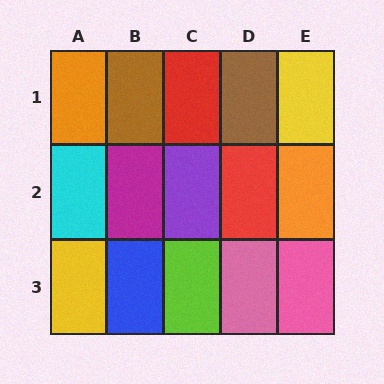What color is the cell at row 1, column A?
Orange.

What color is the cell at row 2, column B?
Magenta.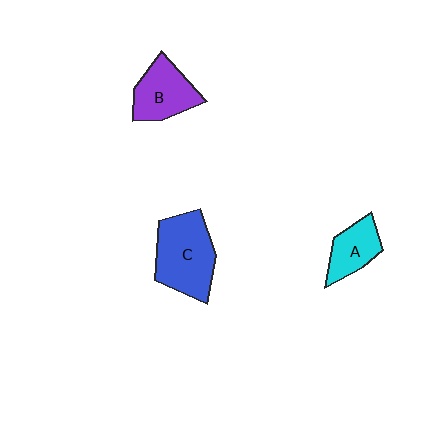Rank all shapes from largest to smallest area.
From largest to smallest: C (blue), B (purple), A (cyan).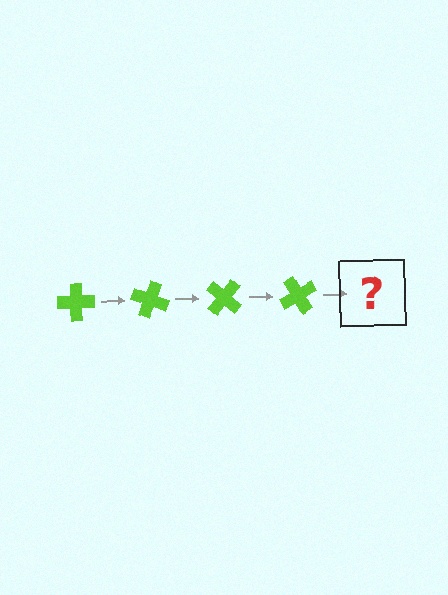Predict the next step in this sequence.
The next step is a lime cross rotated 80 degrees.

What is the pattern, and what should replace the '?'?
The pattern is that the cross rotates 20 degrees each step. The '?' should be a lime cross rotated 80 degrees.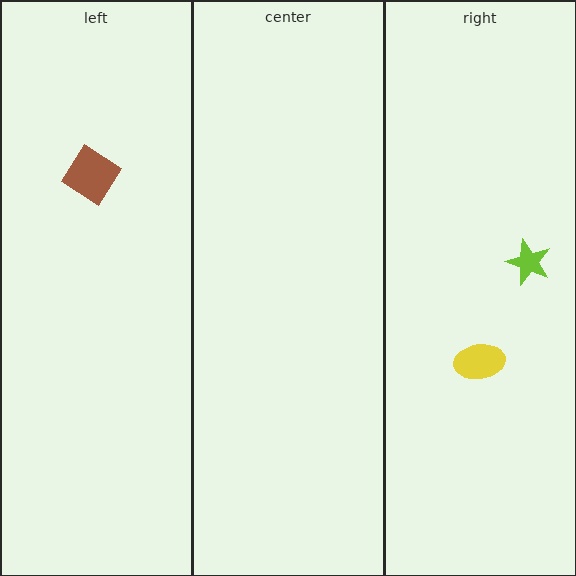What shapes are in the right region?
The lime star, the yellow ellipse.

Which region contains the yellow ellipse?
The right region.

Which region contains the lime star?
The right region.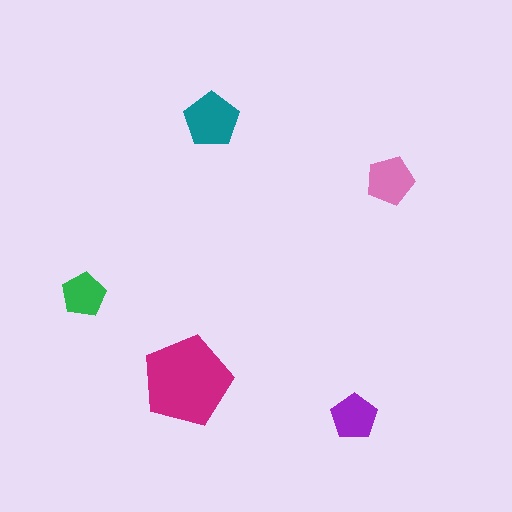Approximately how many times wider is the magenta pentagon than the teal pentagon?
About 1.5 times wider.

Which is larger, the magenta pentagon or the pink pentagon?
The magenta one.